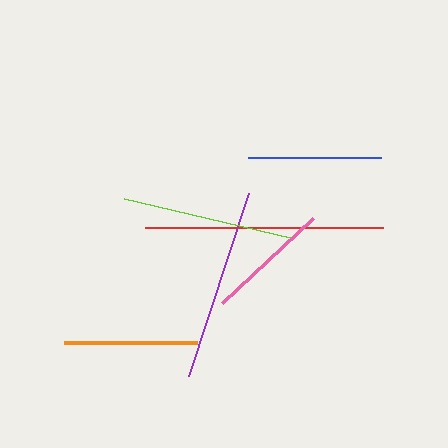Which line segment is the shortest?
The pink line is the shortest at approximately 124 pixels.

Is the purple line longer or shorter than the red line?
The red line is longer than the purple line.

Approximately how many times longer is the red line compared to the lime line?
The red line is approximately 1.4 times the length of the lime line.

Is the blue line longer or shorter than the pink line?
The blue line is longer than the pink line.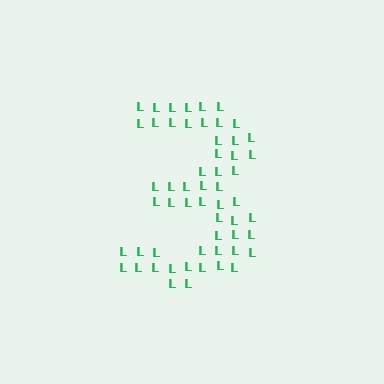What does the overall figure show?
The overall figure shows the digit 3.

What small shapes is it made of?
It is made of small letter L's.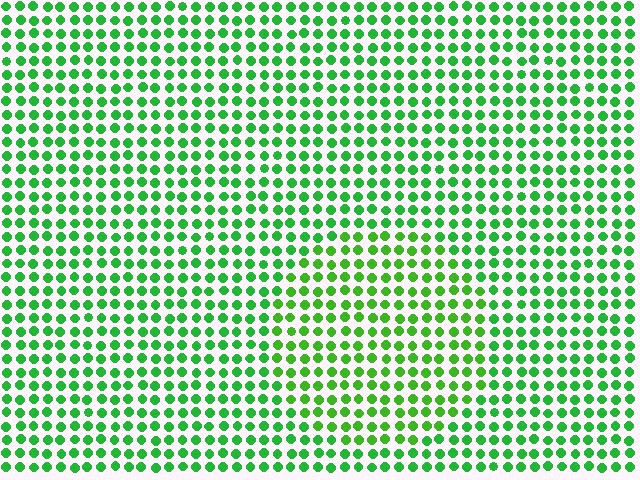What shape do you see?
I see a circle.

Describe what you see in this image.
The image is filled with small green elements in a uniform arrangement. A circle-shaped region is visible where the elements are tinted to a slightly different hue, forming a subtle color boundary.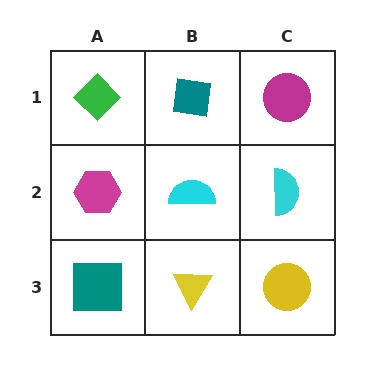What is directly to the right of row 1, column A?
A teal square.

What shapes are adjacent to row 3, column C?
A cyan semicircle (row 2, column C), a yellow triangle (row 3, column B).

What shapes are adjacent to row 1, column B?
A cyan semicircle (row 2, column B), a green diamond (row 1, column A), a magenta circle (row 1, column C).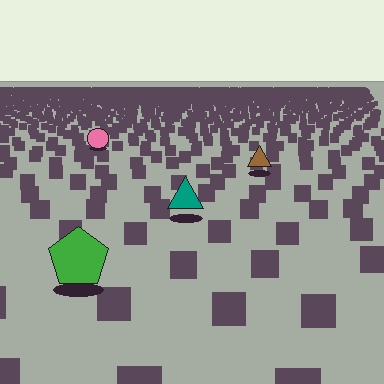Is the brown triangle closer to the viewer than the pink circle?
Yes. The brown triangle is closer — you can tell from the texture gradient: the ground texture is coarser near it.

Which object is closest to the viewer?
The green pentagon is closest. The texture marks near it are larger and more spread out.